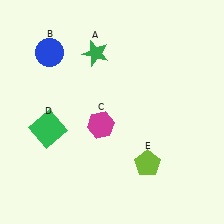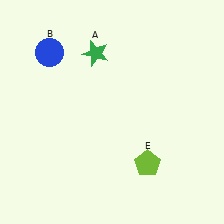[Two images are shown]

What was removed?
The green square (D), the magenta hexagon (C) were removed in Image 2.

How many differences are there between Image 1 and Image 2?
There are 2 differences between the two images.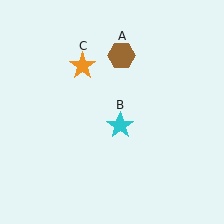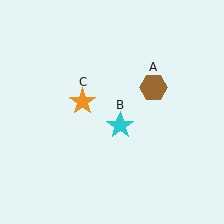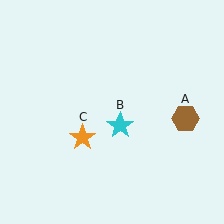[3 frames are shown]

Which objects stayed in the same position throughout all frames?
Cyan star (object B) remained stationary.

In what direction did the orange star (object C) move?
The orange star (object C) moved down.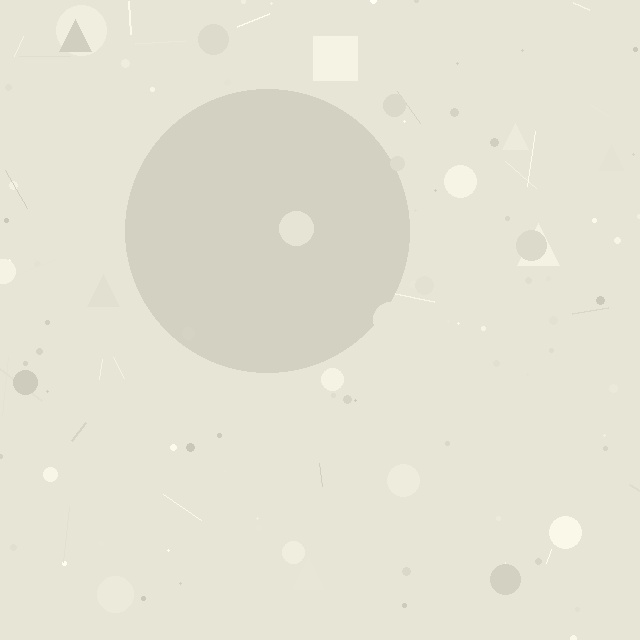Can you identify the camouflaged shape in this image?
The camouflaged shape is a circle.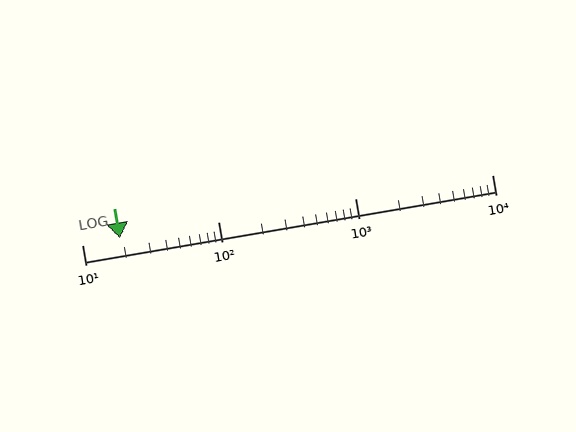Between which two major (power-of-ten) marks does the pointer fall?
The pointer is between 10 and 100.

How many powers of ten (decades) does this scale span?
The scale spans 3 decades, from 10 to 10000.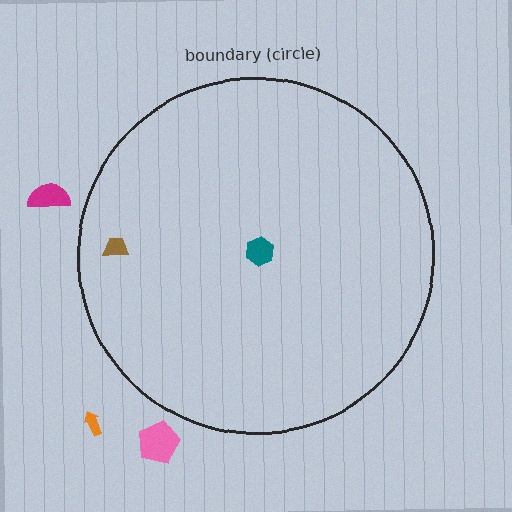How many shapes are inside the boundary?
2 inside, 3 outside.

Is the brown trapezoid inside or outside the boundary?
Inside.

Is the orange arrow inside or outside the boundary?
Outside.